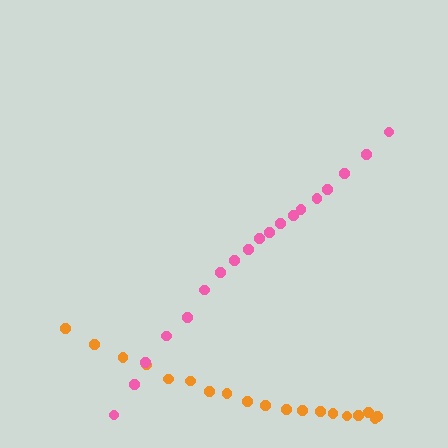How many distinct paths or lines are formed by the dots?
There are 2 distinct paths.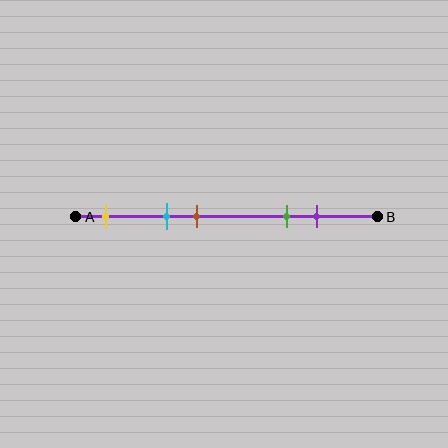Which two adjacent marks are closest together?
The cyan and brown marks are the closest adjacent pair.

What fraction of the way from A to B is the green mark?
The green mark is approximately 70% (0.7) of the way from A to B.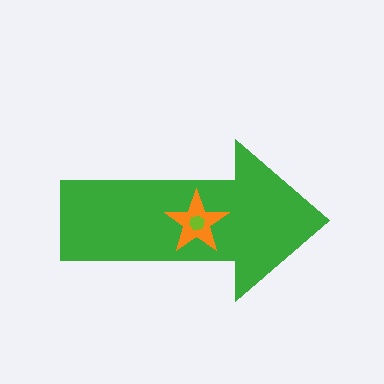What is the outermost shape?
The green arrow.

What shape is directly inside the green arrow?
The orange star.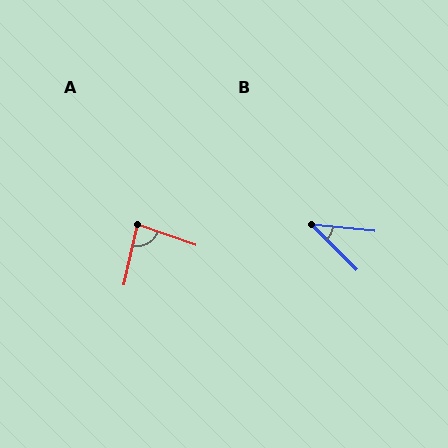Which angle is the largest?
A, at approximately 83 degrees.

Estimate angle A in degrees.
Approximately 83 degrees.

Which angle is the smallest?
B, at approximately 39 degrees.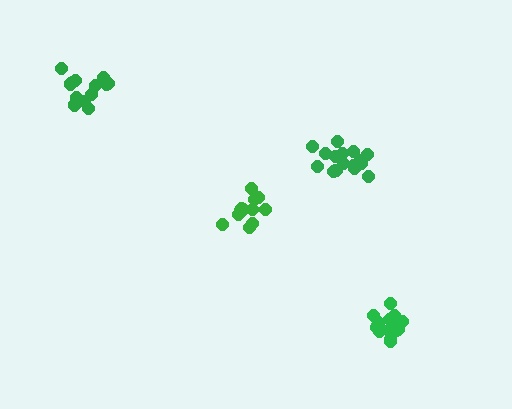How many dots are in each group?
Group 1: 17 dots, Group 2: 14 dots, Group 3: 17 dots, Group 4: 12 dots (60 total).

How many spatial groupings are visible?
There are 4 spatial groupings.